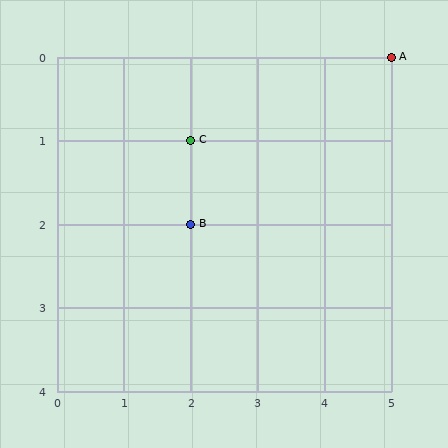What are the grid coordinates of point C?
Point C is at grid coordinates (2, 1).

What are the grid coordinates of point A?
Point A is at grid coordinates (5, 0).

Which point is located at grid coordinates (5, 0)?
Point A is at (5, 0).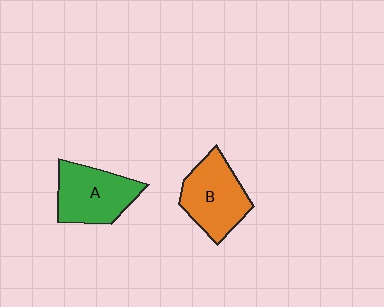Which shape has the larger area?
Shape B (orange).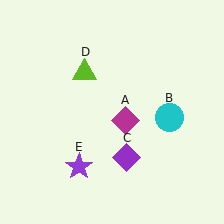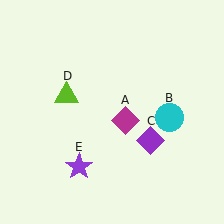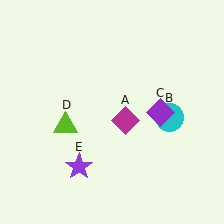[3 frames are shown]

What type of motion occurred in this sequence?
The purple diamond (object C), lime triangle (object D) rotated counterclockwise around the center of the scene.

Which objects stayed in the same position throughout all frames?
Magenta diamond (object A) and cyan circle (object B) and purple star (object E) remained stationary.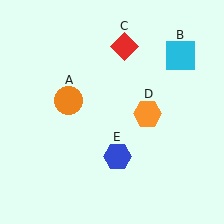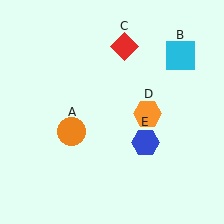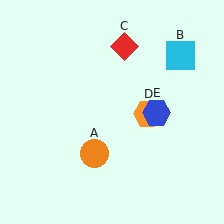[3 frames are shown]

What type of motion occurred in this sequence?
The orange circle (object A), blue hexagon (object E) rotated counterclockwise around the center of the scene.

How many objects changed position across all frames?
2 objects changed position: orange circle (object A), blue hexagon (object E).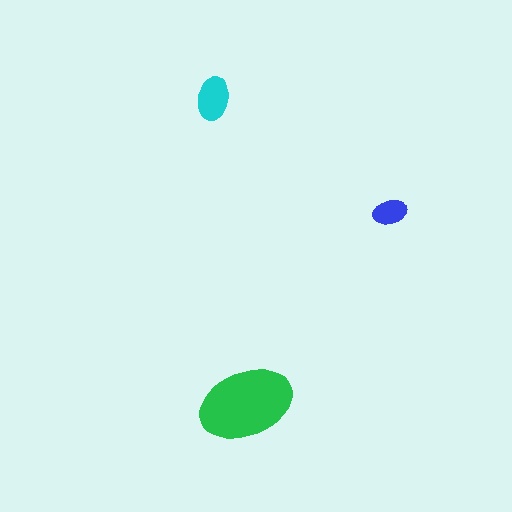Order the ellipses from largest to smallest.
the green one, the cyan one, the blue one.